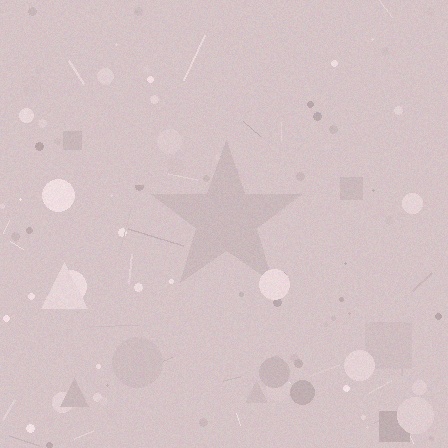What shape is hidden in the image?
A star is hidden in the image.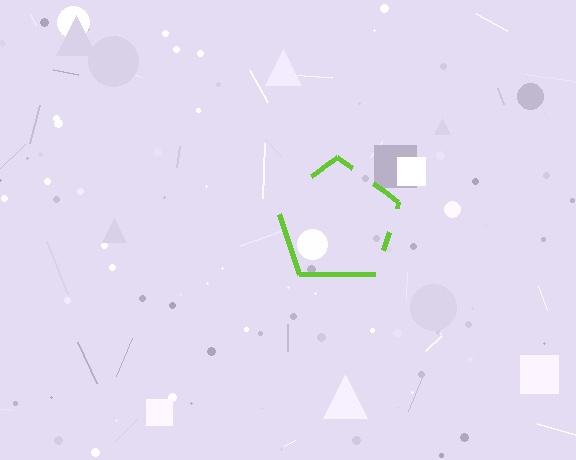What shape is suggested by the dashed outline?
The dashed outline suggests a pentagon.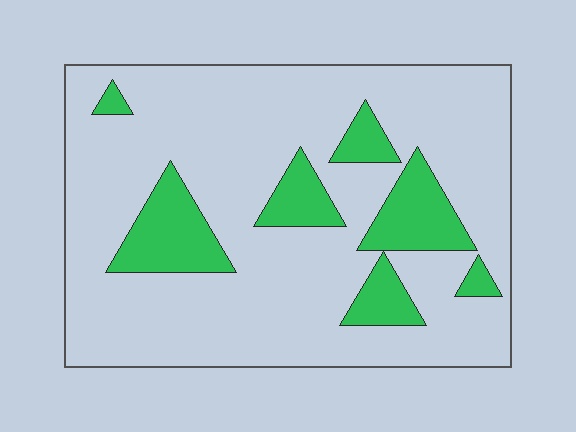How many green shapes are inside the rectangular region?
7.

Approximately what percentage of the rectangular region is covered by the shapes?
Approximately 20%.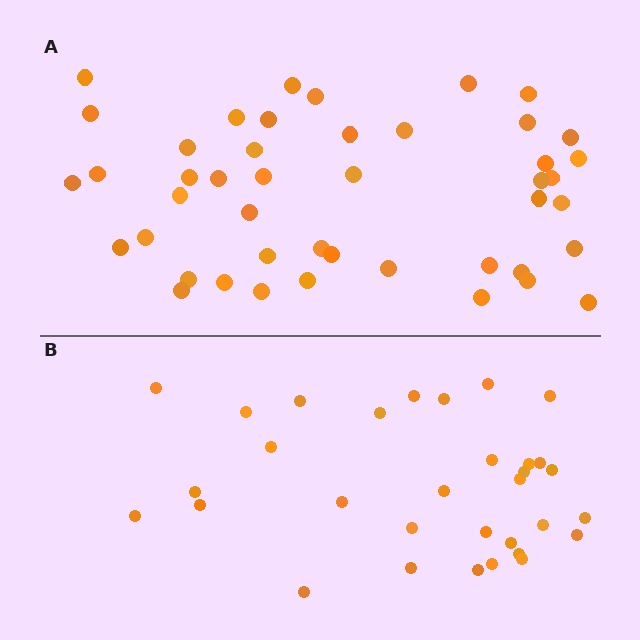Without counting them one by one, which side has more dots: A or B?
Region A (the top region) has more dots.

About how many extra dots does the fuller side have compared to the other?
Region A has approximately 15 more dots than region B.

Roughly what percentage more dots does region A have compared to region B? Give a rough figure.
About 40% more.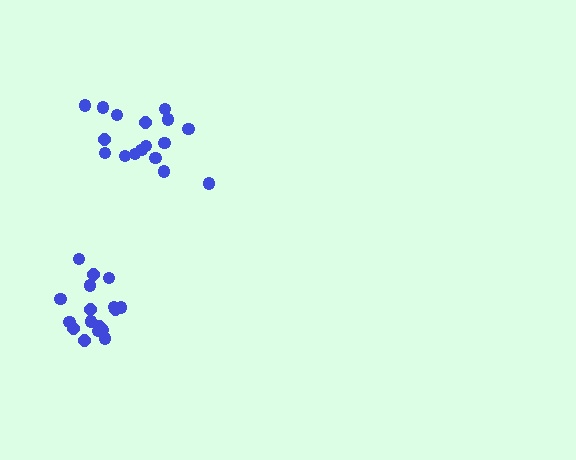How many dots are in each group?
Group 1: 17 dots, Group 2: 17 dots (34 total).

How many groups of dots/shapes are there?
There are 2 groups.